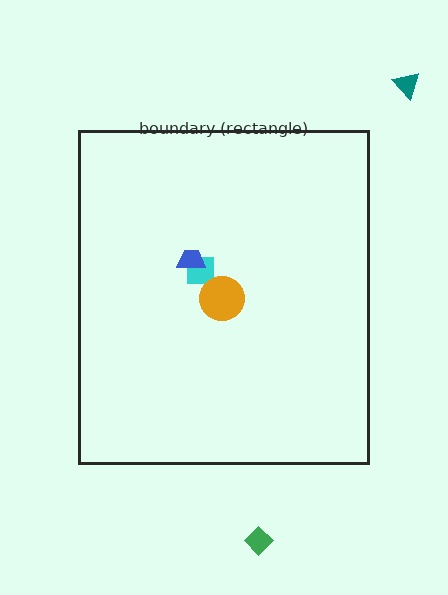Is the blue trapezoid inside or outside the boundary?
Inside.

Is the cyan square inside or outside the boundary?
Inside.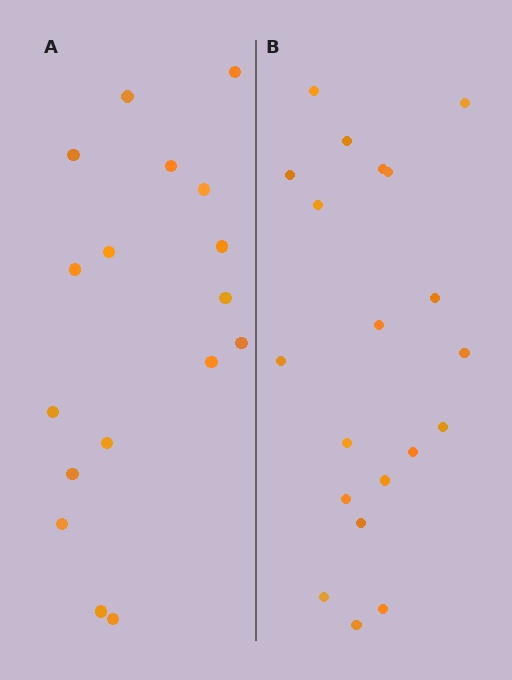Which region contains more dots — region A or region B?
Region B (the right region) has more dots.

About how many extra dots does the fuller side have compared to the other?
Region B has just a few more — roughly 2 or 3 more dots than region A.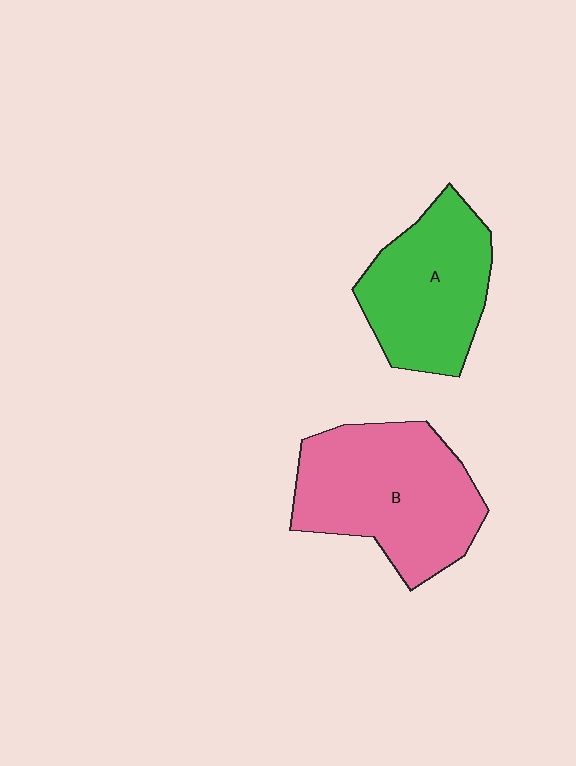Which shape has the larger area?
Shape B (pink).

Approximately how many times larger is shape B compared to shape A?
Approximately 1.3 times.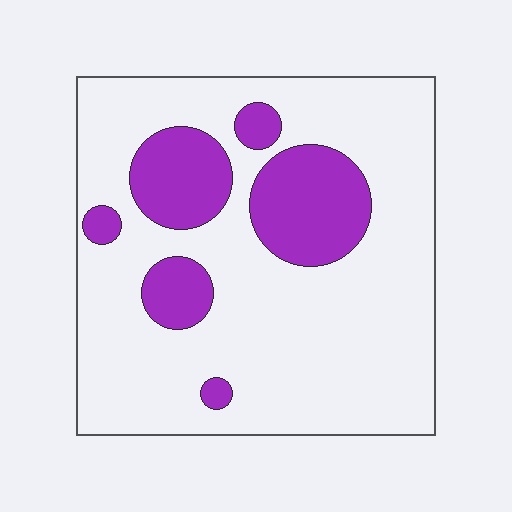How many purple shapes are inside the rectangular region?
6.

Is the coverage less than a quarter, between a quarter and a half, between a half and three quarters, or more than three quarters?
Less than a quarter.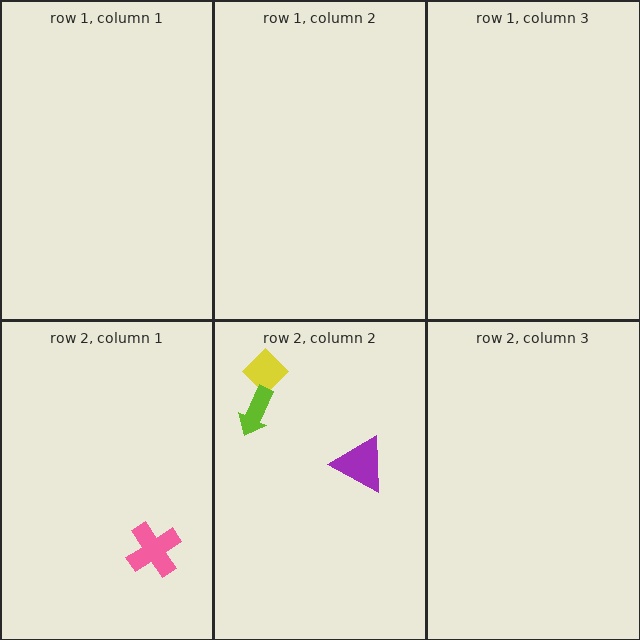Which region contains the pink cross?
The row 2, column 1 region.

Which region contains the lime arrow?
The row 2, column 2 region.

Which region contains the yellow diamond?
The row 2, column 2 region.